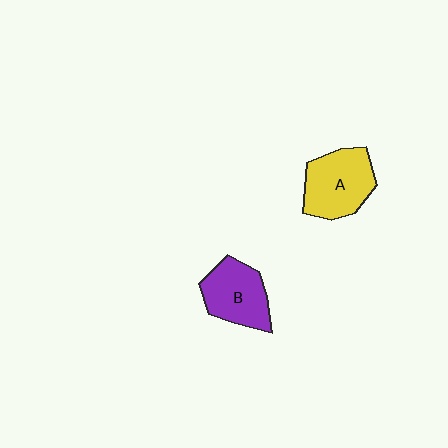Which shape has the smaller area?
Shape B (purple).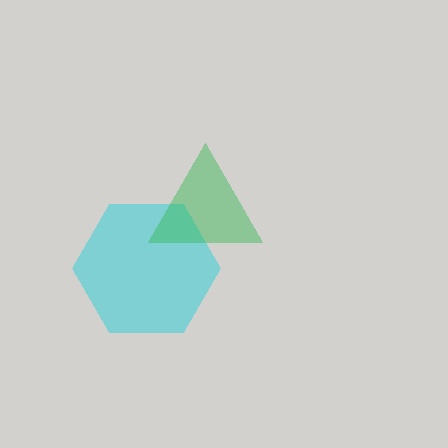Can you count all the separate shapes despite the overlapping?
Yes, there are 2 separate shapes.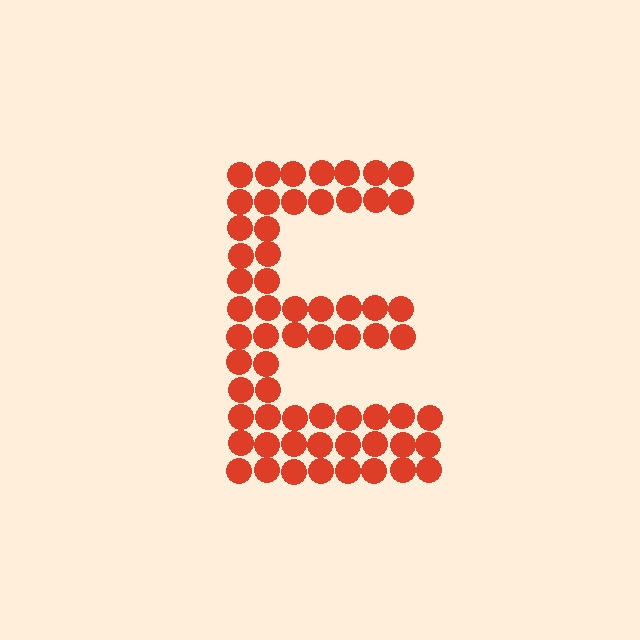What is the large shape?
The large shape is the letter E.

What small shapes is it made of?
It is made of small circles.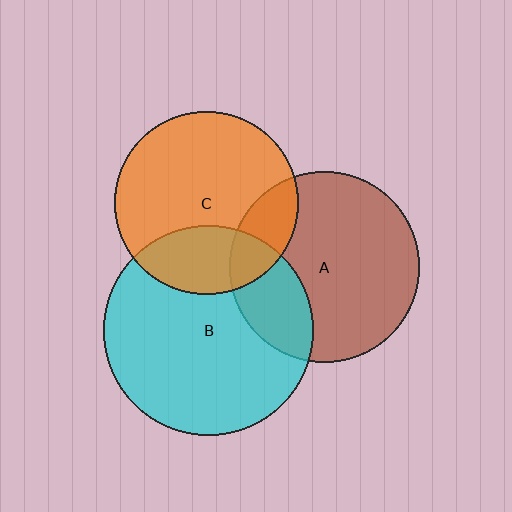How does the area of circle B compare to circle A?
Approximately 1.2 times.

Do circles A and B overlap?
Yes.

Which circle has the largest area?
Circle B (cyan).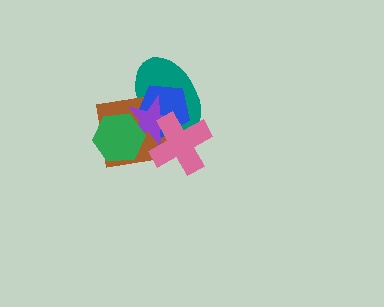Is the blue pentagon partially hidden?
Yes, it is partially covered by another shape.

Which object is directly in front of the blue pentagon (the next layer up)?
The purple star is directly in front of the blue pentagon.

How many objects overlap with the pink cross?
4 objects overlap with the pink cross.